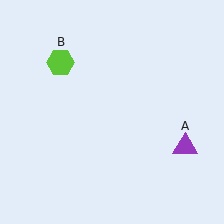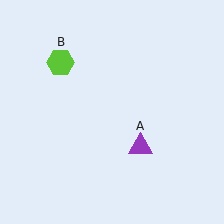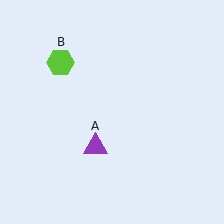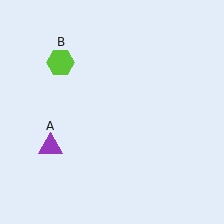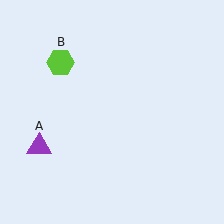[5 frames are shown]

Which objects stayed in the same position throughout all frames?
Lime hexagon (object B) remained stationary.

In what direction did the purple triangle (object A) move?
The purple triangle (object A) moved left.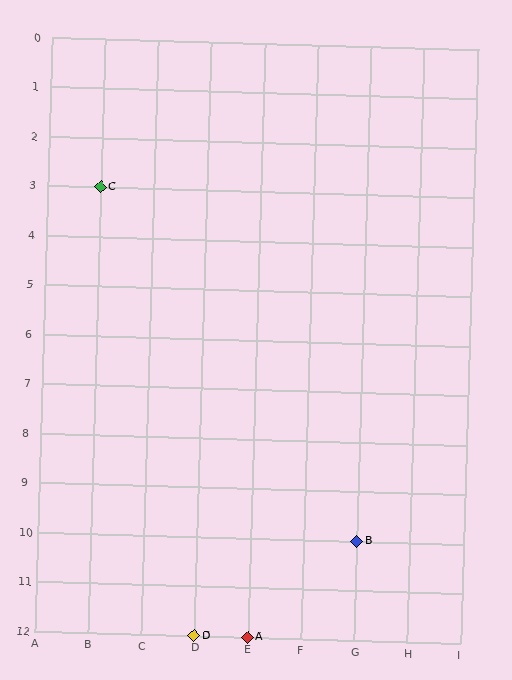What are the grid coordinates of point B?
Point B is at grid coordinates (G, 10).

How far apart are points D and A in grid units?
Points D and A are 1 column apart.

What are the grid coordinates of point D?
Point D is at grid coordinates (D, 12).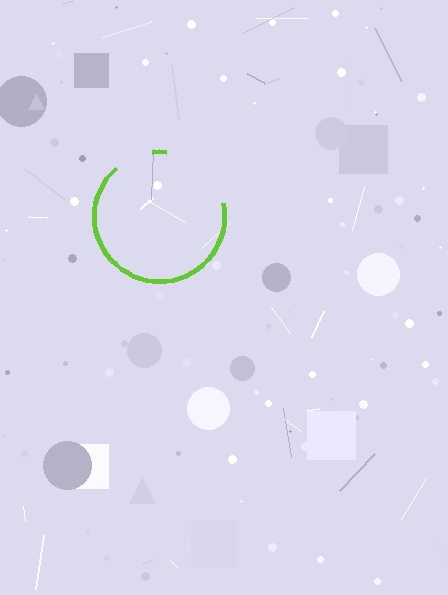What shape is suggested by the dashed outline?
The dashed outline suggests a circle.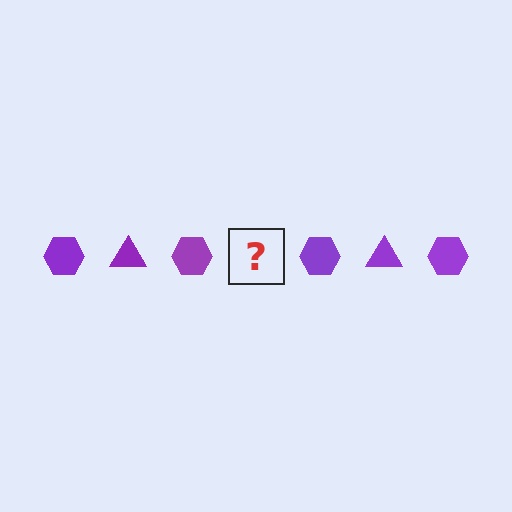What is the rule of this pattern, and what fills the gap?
The rule is that the pattern cycles through hexagon, triangle shapes in purple. The gap should be filled with a purple triangle.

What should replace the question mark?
The question mark should be replaced with a purple triangle.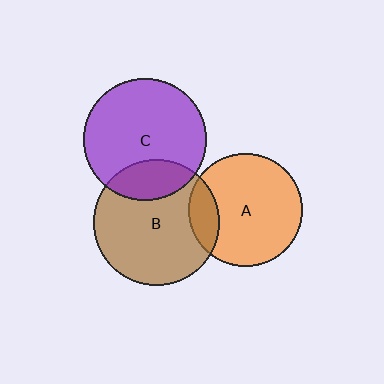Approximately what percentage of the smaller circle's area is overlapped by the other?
Approximately 15%.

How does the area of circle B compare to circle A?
Approximately 1.2 times.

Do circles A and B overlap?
Yes.